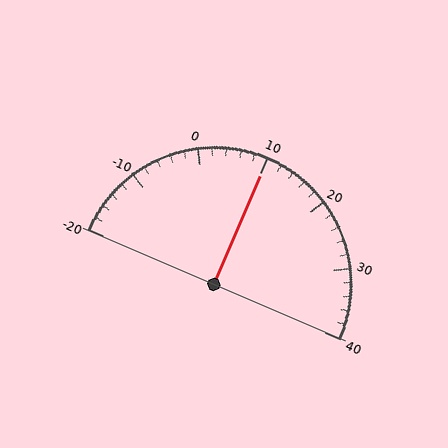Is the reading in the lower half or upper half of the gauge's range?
The reading is in the upper half of the range (-20 to 40).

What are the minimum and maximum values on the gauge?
The gauge ranges from -20 to 40.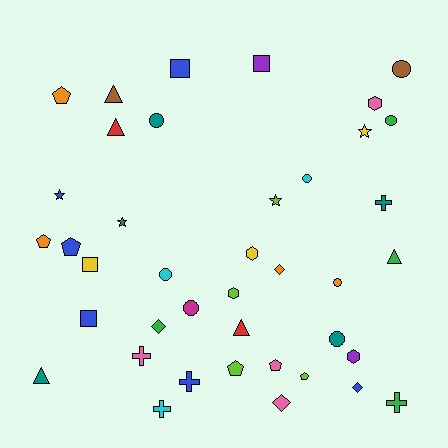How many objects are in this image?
There are 40 objects.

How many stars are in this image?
There are 4 stars.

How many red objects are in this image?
There are 2 red objects.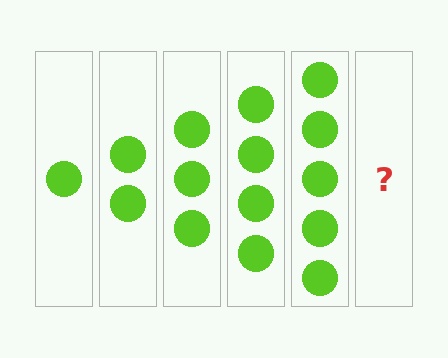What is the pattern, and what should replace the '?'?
The pattern is that each step adds one more circle. The '?' should be 6 circles.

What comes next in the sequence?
The next element should be 6 circles.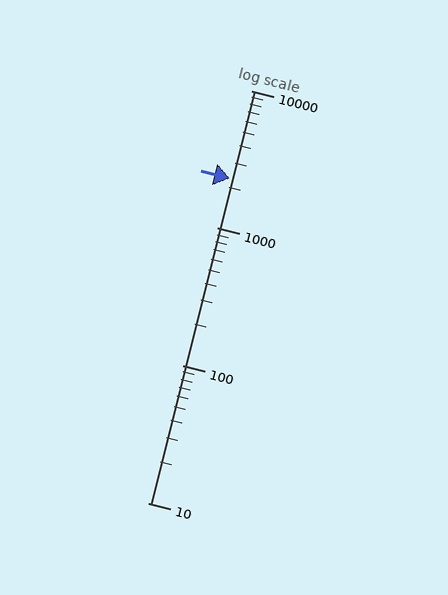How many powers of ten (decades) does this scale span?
The scale spans 3 decades, from 10 to 10000.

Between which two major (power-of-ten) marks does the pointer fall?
The pointer is between 1000 and 10000.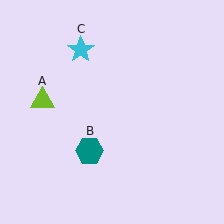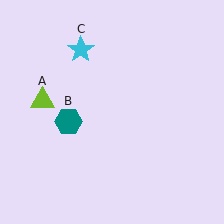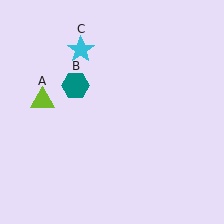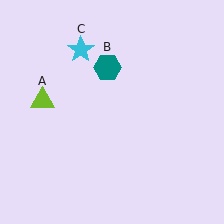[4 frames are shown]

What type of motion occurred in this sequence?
The teal hexagon (object B) rotated clockwise around the center of the scene.